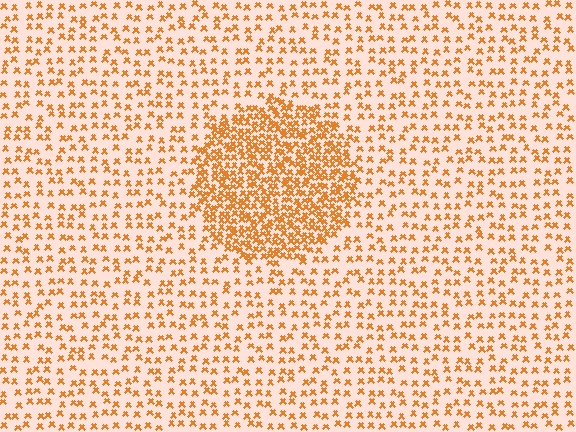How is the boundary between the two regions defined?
The boundary is defined by a change in element density (approximately 2.5x ratio). All elements are the same color, size, and shape.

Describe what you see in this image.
The image contains small orange elements arranged at two different densities. A circle-shaped region is visible where the elements are more densely packed than the surrounding area.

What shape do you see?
I see a circle.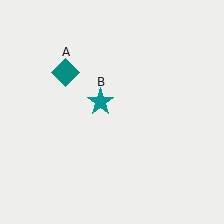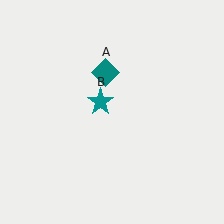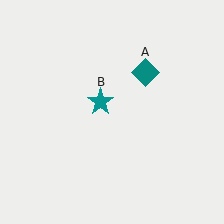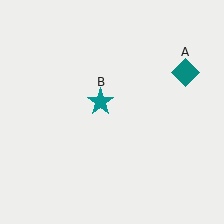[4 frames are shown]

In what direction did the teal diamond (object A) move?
The teal diamond (object A) moved right.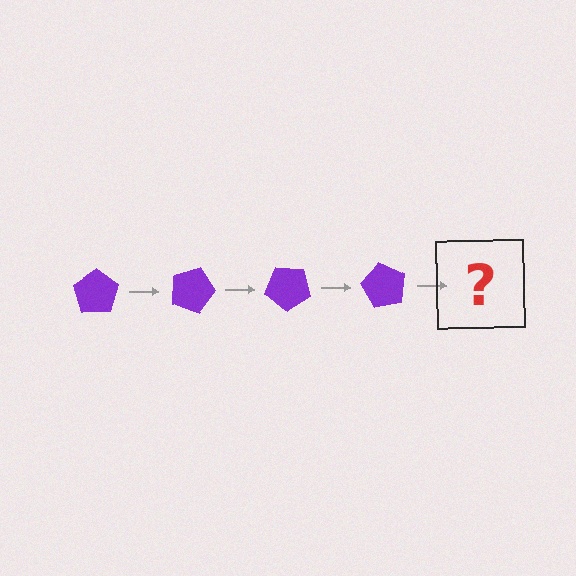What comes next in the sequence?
The next element should be a purple pentagon rotated 80 degrees.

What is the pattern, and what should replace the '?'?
The pattern is that the pentagon rotates 20 degrees each step. The '?' should be a purple pentagon rotated 80 degrees.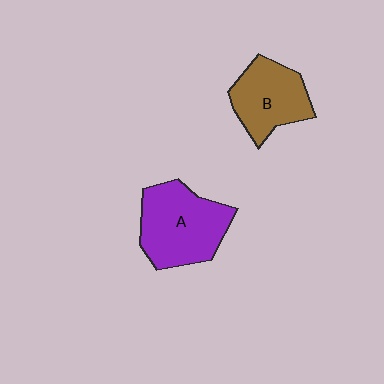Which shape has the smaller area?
Shape B (brown).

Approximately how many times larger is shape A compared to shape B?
Approximately 1.3 times.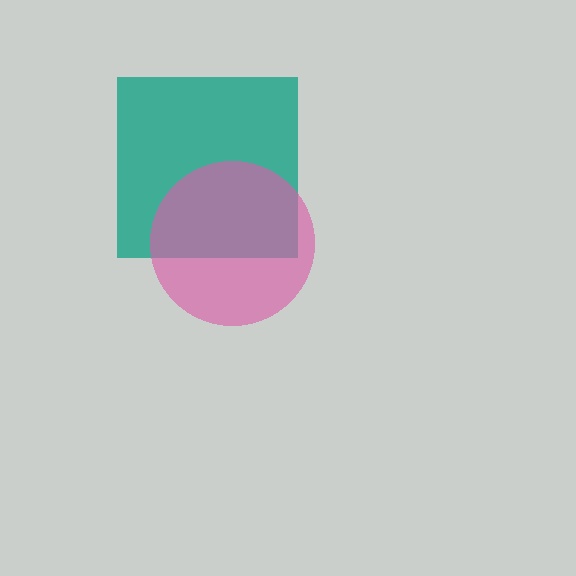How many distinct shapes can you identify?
There are 2 distinct shapes: a teal square, a pink circle.